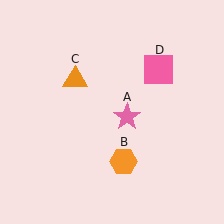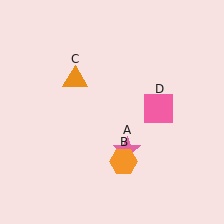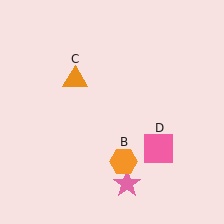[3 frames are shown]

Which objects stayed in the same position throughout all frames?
Orange hexagon (object B) and orange triangle (object C) remained stationary.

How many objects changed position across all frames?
2 objects changed position: pink star (object A), pink square (object D).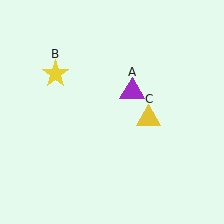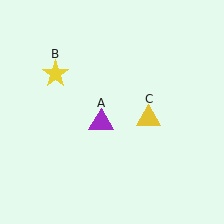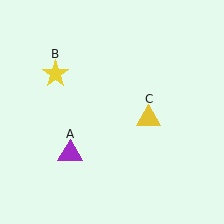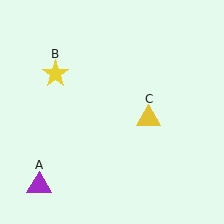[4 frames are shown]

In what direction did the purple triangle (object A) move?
The purple triangle (object A) moved down and to the left.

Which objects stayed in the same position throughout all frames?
Yellow star (object B) and yellow triangle (object C) remained stationary.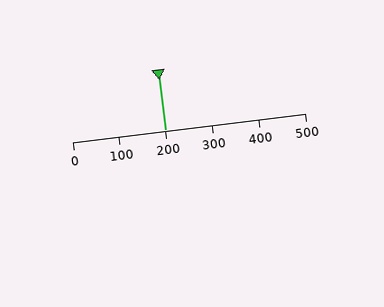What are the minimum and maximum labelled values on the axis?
The axis runs from 0 to 500.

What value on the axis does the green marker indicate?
The marker indicates approximately 200.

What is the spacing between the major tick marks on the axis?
The major ticks are spaced 100 apart.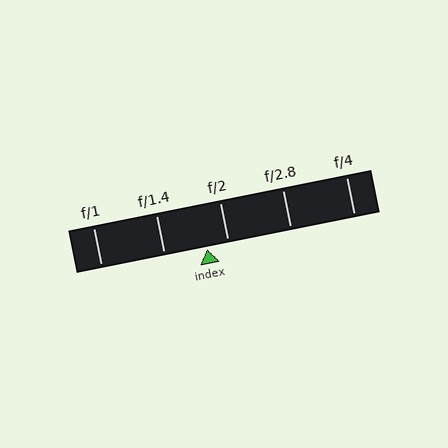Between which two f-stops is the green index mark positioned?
The index mark is between f/1.4 and f/2.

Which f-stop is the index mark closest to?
The index mark is closest to f/2.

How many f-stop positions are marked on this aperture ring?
There are 5 f-stop positions marked.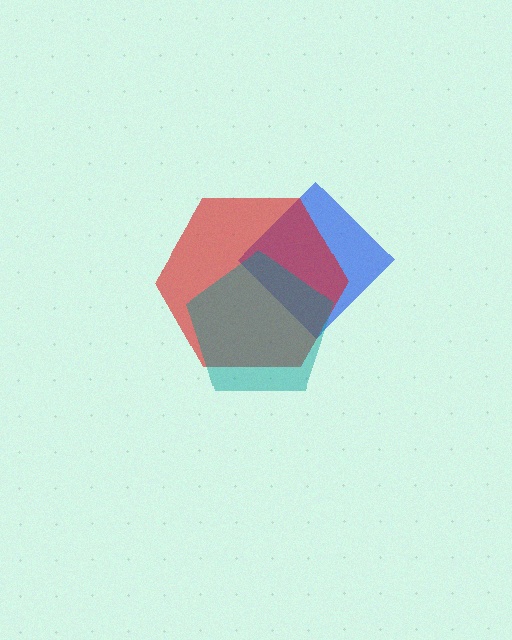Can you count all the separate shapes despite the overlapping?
Yes, there are 3 separate shapes.